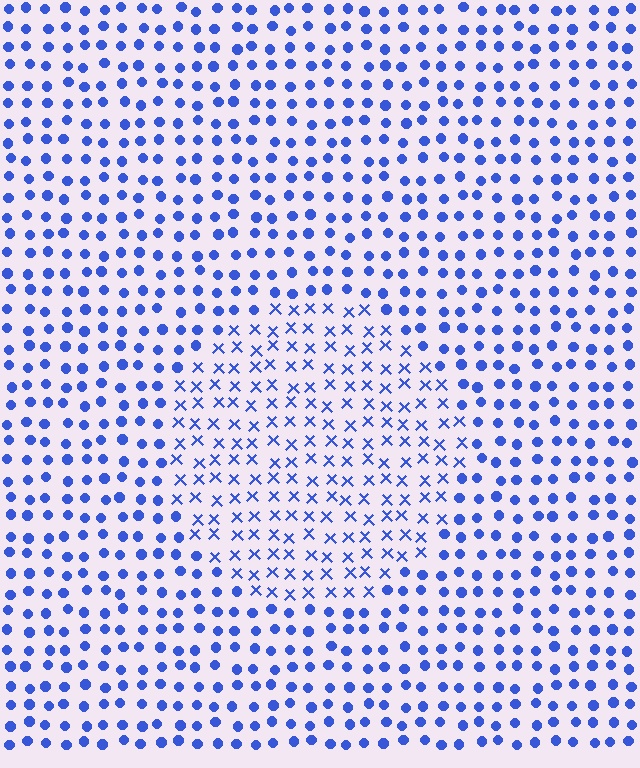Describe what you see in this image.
The image is filled with small blue elements arranged in a uniform grid. A circle-shaped region contains X marks, while the surrounding area contains circles. The boundary is defined purely by the change in element shape.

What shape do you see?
I see a circle.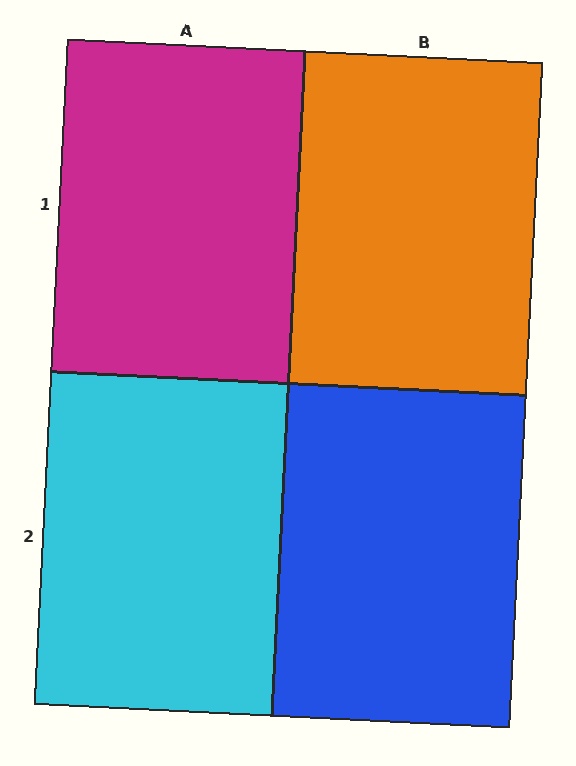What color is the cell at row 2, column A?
Cyan.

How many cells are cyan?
1 cell is cyan.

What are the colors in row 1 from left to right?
Magenta, orange.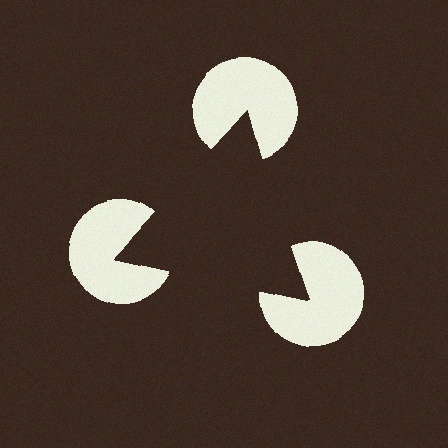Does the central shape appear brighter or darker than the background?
It typically appears slightly darker than the background, even though no actual brightness change is drawn.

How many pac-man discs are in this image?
There are 3 — one at each vertex of the illusory triangle.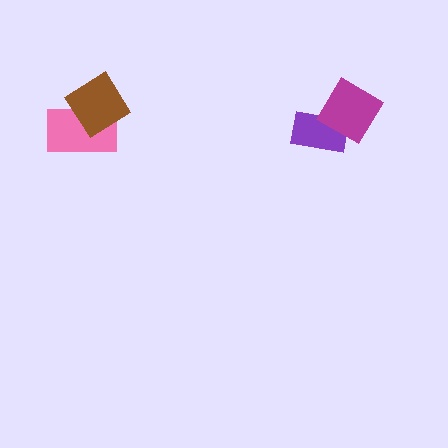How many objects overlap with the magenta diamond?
1 object overlaps with the magenta diamond.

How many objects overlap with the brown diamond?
1 object overlaps with the brown diamond.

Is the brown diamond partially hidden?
No, no other shape covers it.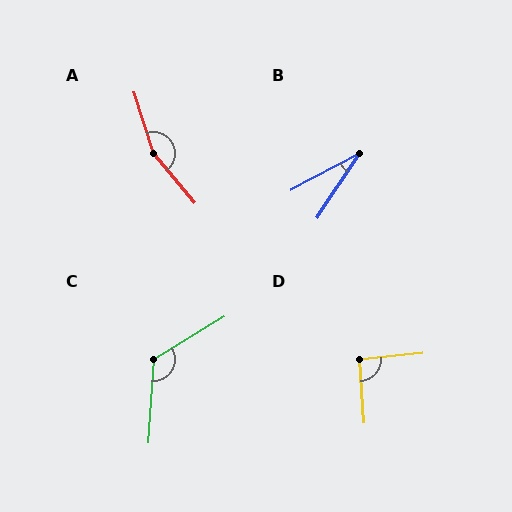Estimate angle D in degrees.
Approximately 91 degrees.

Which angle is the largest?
A, at approximately 158 degrees.